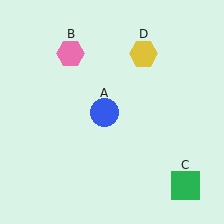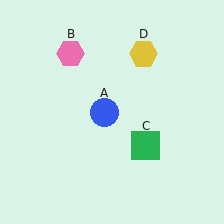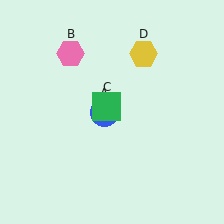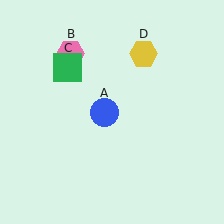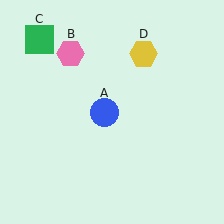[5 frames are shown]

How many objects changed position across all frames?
1 object changed position: green square (object C).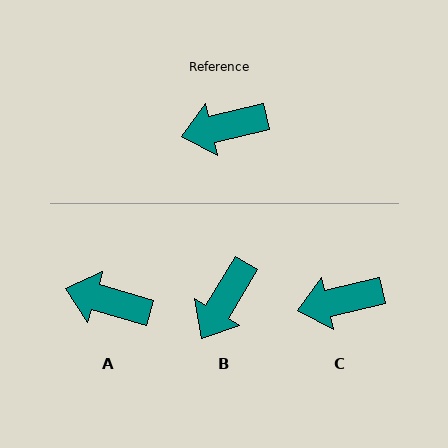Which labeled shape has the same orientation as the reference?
C.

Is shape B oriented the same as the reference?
No, it is off by about 46 degrees.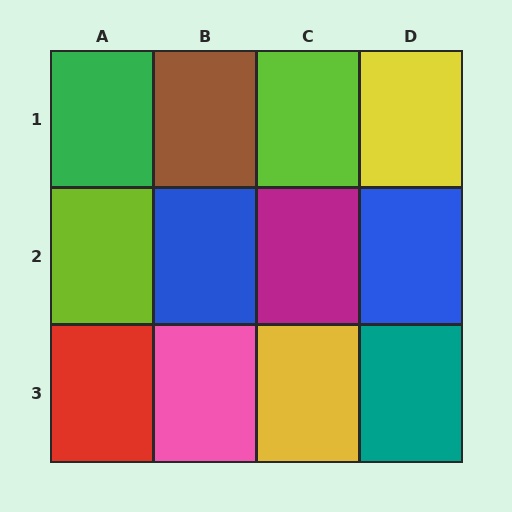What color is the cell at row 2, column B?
Blue.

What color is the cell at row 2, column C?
Magenta.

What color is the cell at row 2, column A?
Lime.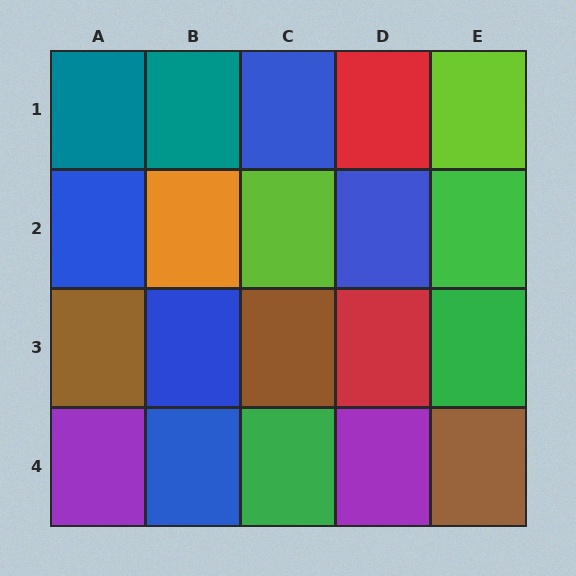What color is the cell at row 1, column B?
Teal.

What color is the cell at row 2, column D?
Blue.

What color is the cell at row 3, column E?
Green.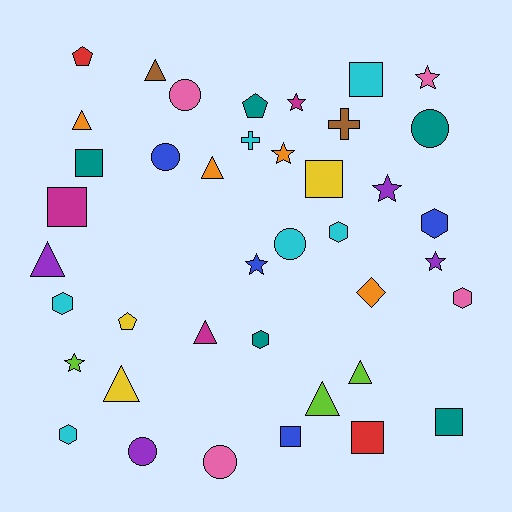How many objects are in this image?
There are 40 objects.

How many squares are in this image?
There are 7 squares.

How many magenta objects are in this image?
There are 3 magenta objects.